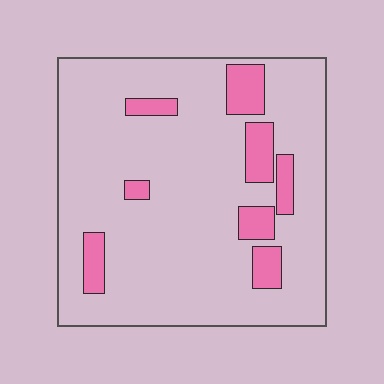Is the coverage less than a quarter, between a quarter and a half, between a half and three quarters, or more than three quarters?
Less than a quarter.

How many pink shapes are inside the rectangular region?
8.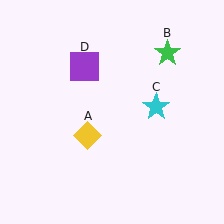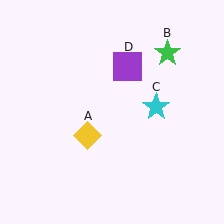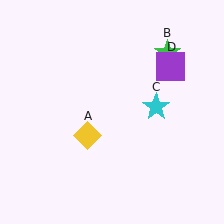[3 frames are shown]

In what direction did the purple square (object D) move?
The purple square (object D) moved right.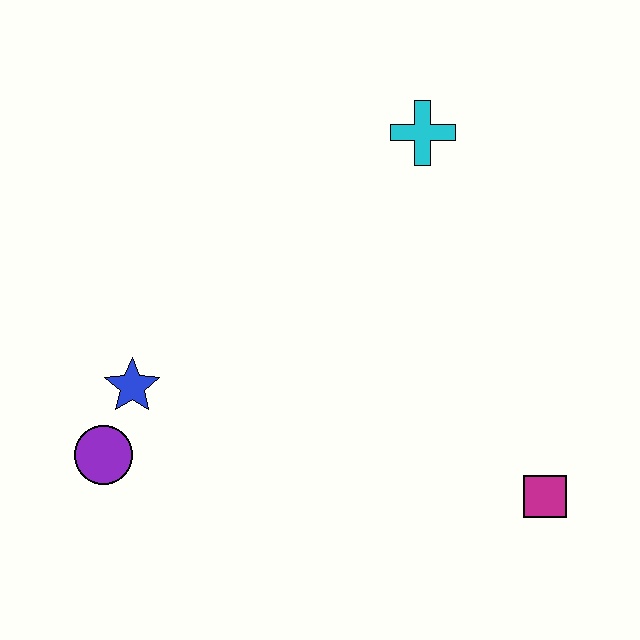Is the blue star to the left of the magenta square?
Yes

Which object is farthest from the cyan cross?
The purple circle is farthest from the cyan cross.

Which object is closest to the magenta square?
The cyan cross is closest to the magenta square.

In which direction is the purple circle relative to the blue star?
The purple circle is below the blue star.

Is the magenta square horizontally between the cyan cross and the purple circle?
No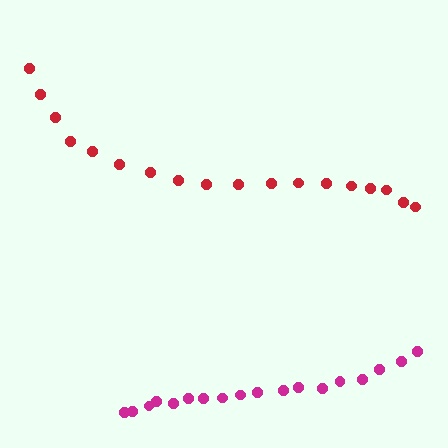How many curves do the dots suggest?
There are 2 distinct paths.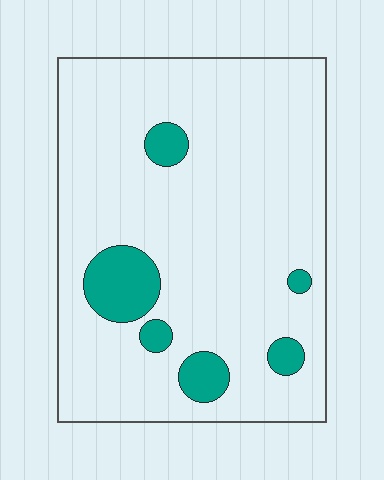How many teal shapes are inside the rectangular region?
6.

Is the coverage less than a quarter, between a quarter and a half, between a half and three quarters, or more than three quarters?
Less than a quarter.